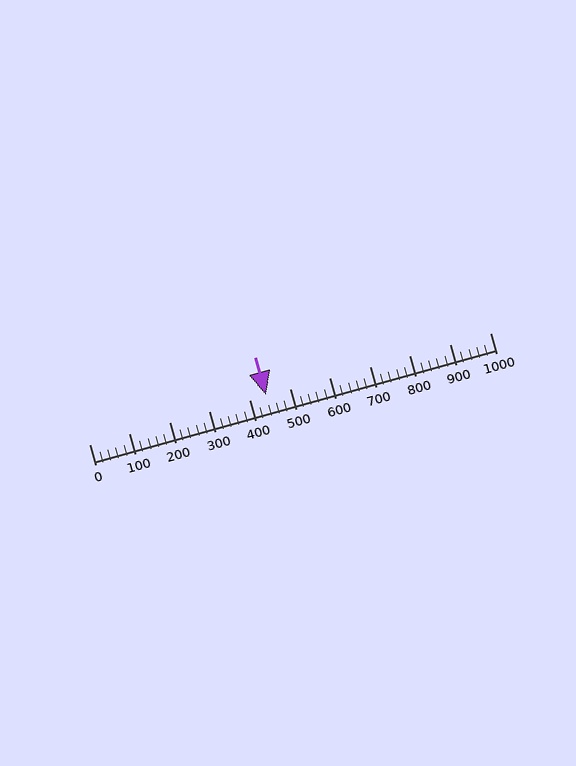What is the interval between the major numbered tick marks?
The major tick marks are spaced 100 units apart.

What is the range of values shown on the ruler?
The ruler shows values from 0 to 1000.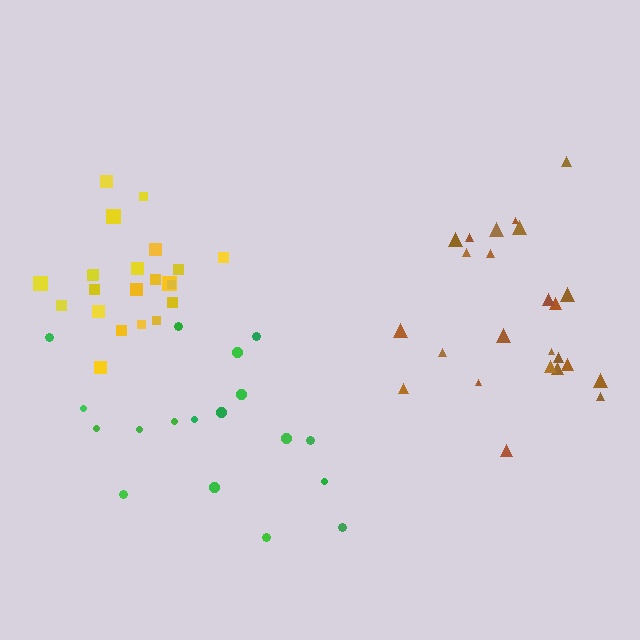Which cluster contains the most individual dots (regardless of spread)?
Brown (24).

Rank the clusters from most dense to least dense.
yellow, brown, green.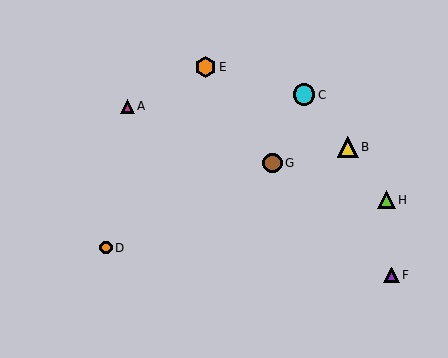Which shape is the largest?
The cyan circle (labeled C) is the largest.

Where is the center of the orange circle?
The center of the orange circle is at (106, 248).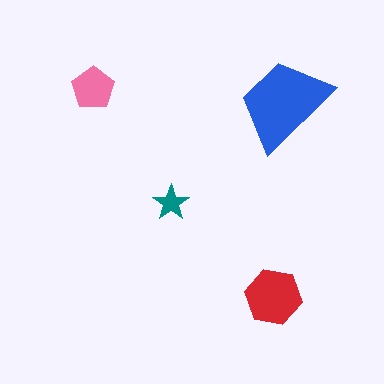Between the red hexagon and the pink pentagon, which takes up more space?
The red hexagon.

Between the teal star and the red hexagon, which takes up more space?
The red hexagon.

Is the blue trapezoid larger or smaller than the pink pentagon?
Larger.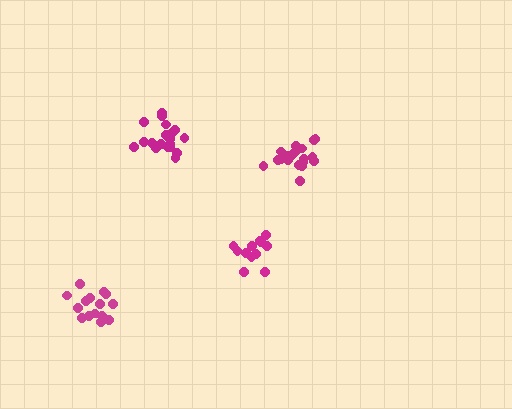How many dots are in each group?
Group 1: 19 dots, Group 2: 15 dots, Group 3: 13 dots, Group 4: 19 dots (66 total).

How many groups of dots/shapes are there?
There are 4 groups.